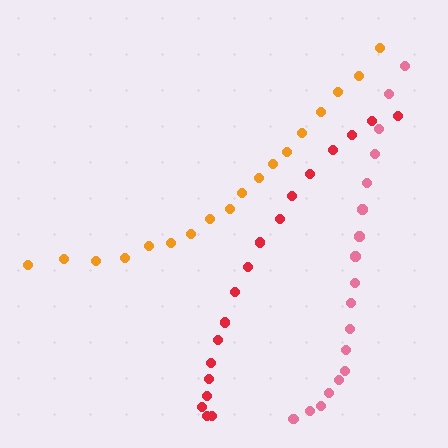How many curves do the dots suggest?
There are 3 distinct paths.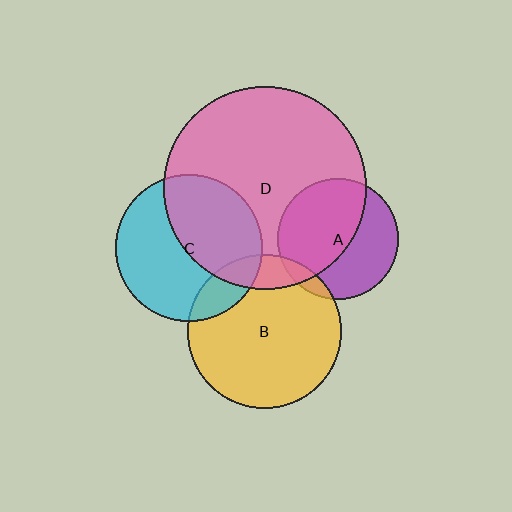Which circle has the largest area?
Circle D (pink).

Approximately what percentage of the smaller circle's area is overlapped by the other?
Approximately 15%.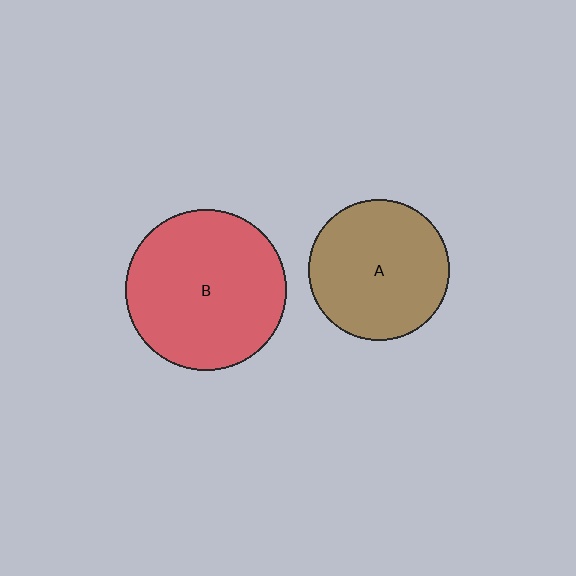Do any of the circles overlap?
No, none of the circles overlap.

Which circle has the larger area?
Circle B (red).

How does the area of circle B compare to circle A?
Approximately 1.3 times.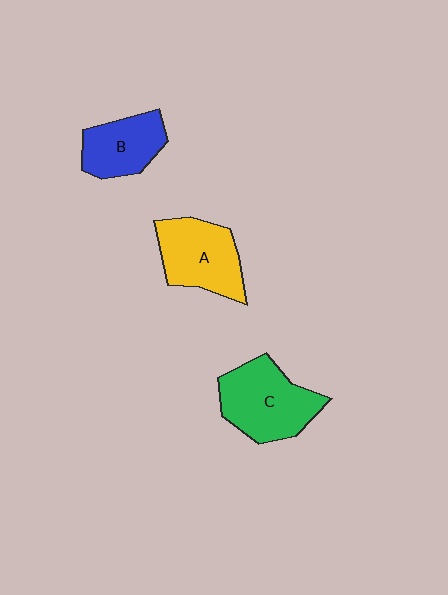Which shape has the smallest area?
Shape B (blue).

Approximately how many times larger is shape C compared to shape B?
Approximately 1.4 times.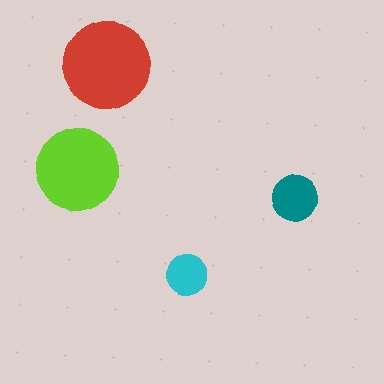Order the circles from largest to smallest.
the red one, the lime one, the teal one, the cyan one.